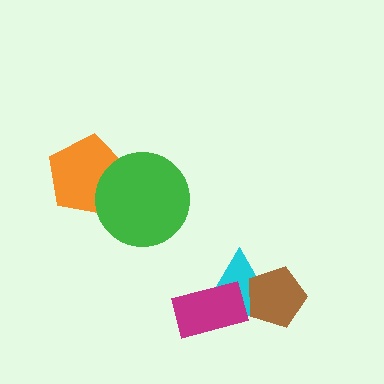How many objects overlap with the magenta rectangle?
1 object overlaps with the magenta rectangle.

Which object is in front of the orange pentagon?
The green circle is in front of the orange pentagon.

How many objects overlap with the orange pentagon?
1 object overlaps with the orange pentagon.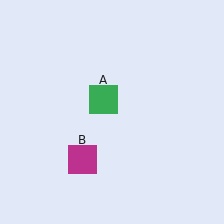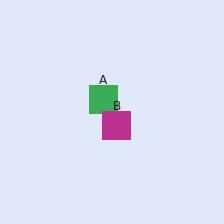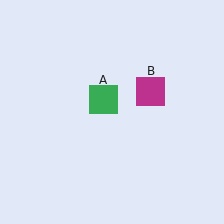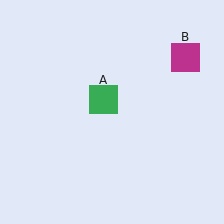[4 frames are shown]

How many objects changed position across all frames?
1 object changed position: magenta square (object B).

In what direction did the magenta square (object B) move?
The magenta square (object B) moved up and to the right.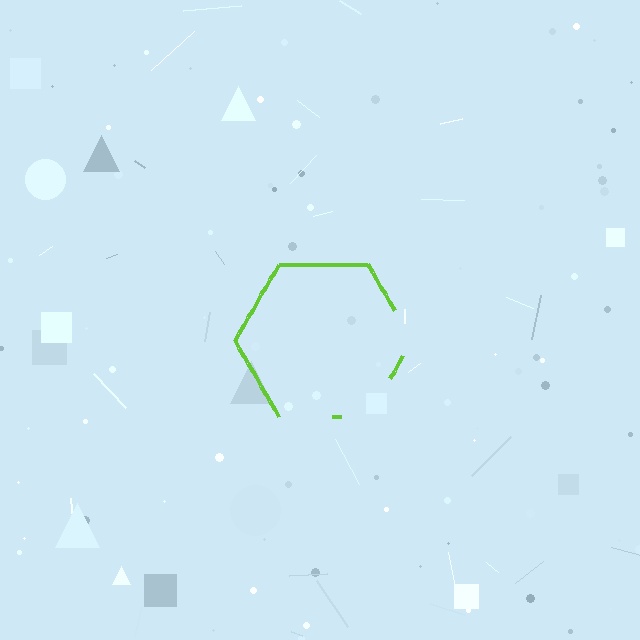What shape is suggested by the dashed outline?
The dashed outline suggests a hexagon.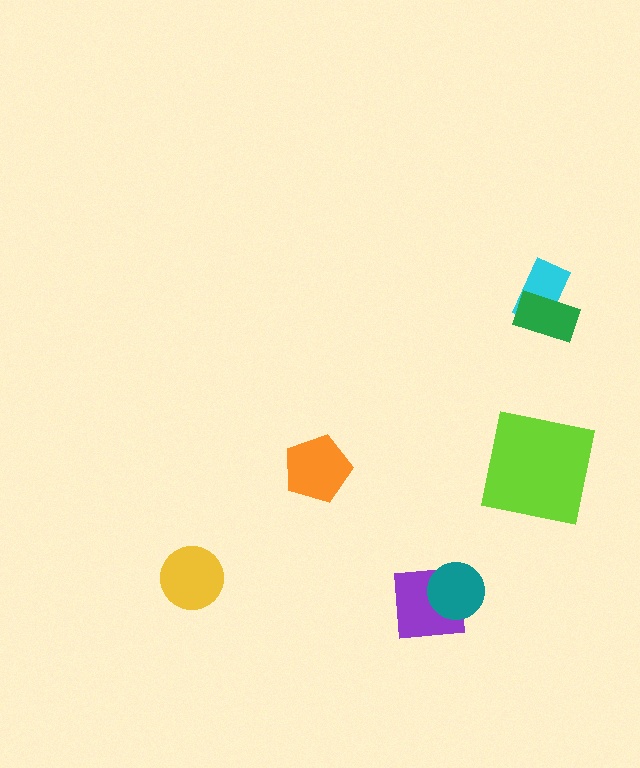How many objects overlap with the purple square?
1 object overlaps with the purple square.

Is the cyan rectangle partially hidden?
Yes, it is partially covered by another shape.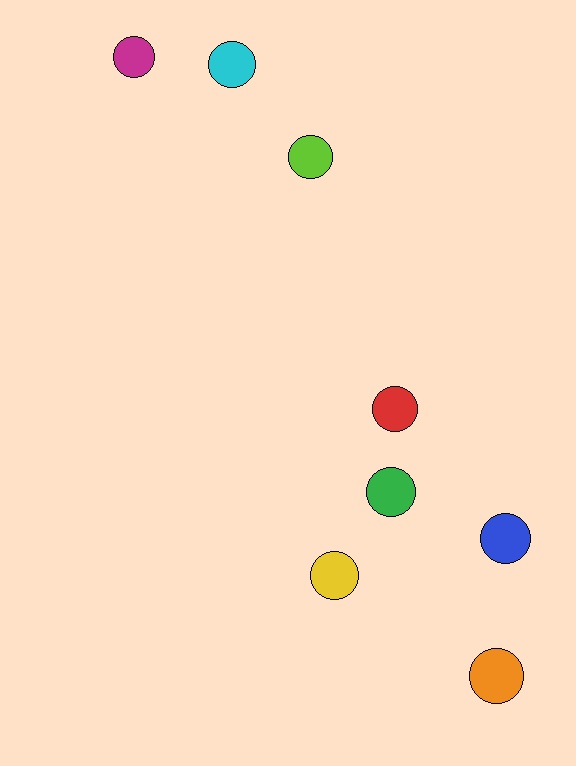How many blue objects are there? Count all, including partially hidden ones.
There is 1 blue object.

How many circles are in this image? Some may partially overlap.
There are 8 circles.